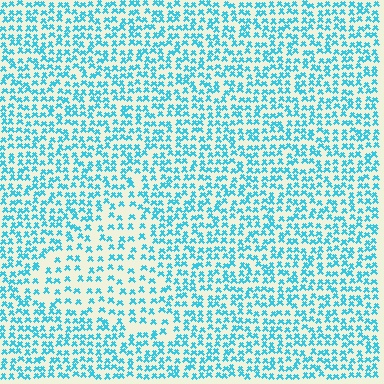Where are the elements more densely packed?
The elements are more densely packed outside the triangle boundary.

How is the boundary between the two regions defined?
The boundary is defined by a change in element density (approximately 1.8x ratio). All elements are the same color, size, and shape.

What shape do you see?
I see a triangle.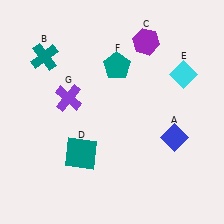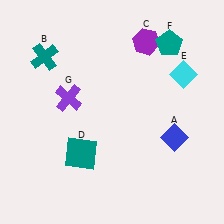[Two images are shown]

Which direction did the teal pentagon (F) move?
The teal pentagon (F) moved right.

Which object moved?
The teal pentagon (F) moved right.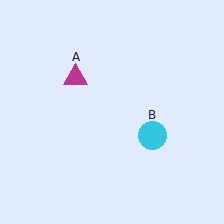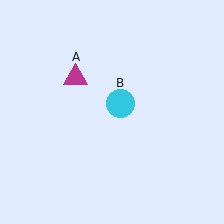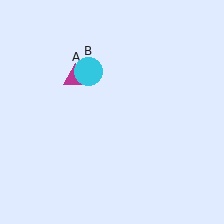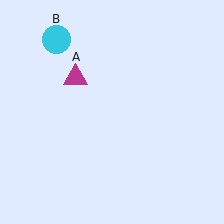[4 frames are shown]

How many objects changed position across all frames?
1 object changed position: cyan circle (object B).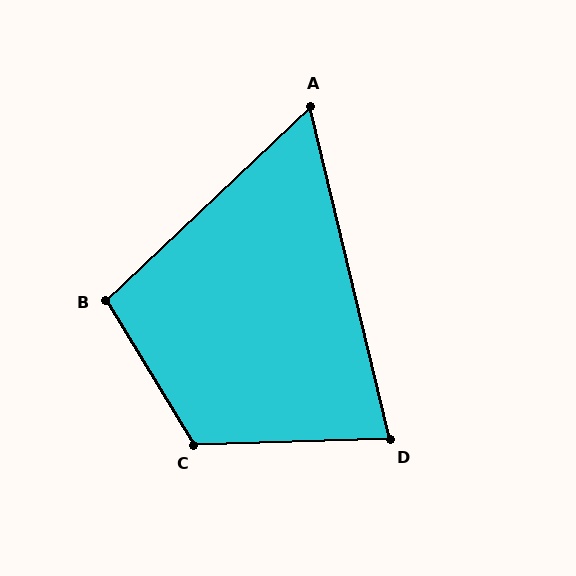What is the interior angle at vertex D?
Approximately 78 degrees (acute).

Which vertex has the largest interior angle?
C, at approximately 120 degrees.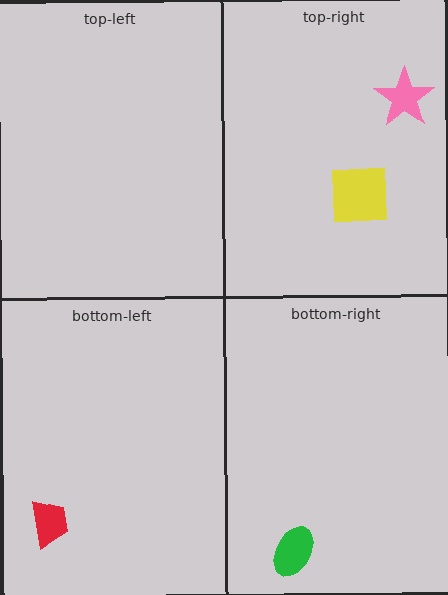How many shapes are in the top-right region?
2.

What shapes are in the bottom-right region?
The green ellipse.